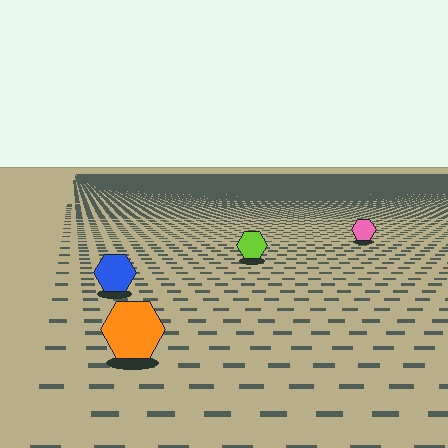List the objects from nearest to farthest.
From nearest to farthest: the orange hexagon, the blue hexagon, the lime hexagon, the pink hexagon.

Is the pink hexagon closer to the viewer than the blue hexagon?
No. The blue hexagon is closer — you can tell from the texture gradient: the ground texture is coarser near it.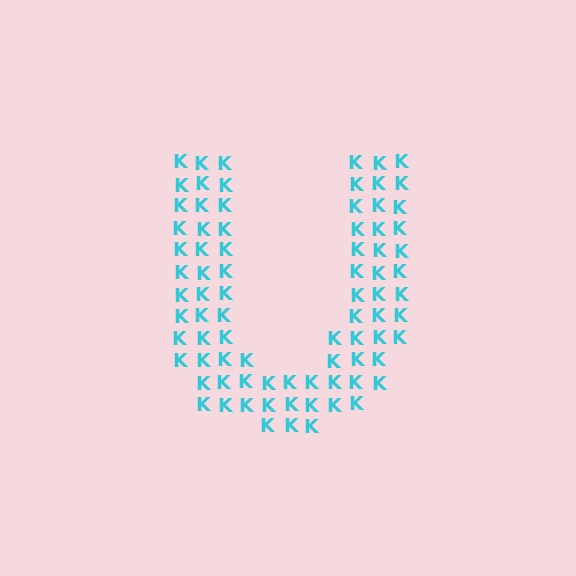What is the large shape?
The large shape is the letter U.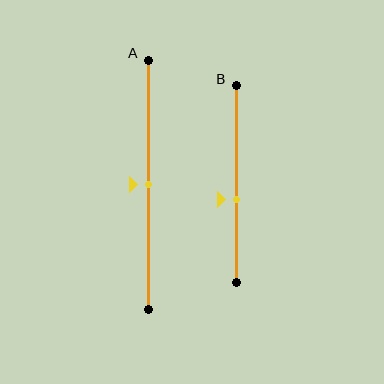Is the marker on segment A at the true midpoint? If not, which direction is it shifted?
Yes, the marker on segment A is at the true midpoint.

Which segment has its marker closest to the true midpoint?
Segment A has its marker closest to the true midpoint.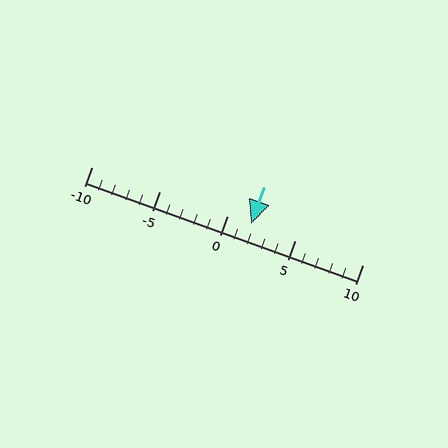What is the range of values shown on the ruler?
The ruler shows values from -10 to 10.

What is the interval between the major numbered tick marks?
The major tick marks are spaced 5 units apart.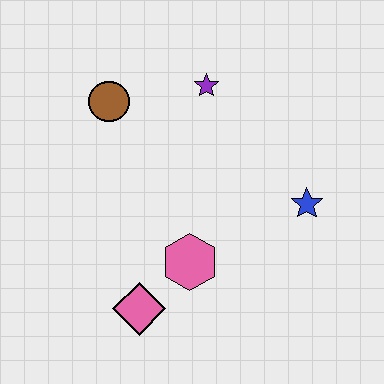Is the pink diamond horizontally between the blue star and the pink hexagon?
No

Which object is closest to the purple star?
The brown circle is closest to the purple star.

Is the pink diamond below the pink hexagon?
Yes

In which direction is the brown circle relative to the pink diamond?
The brown circle is above the pink diamond.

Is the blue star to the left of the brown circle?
No